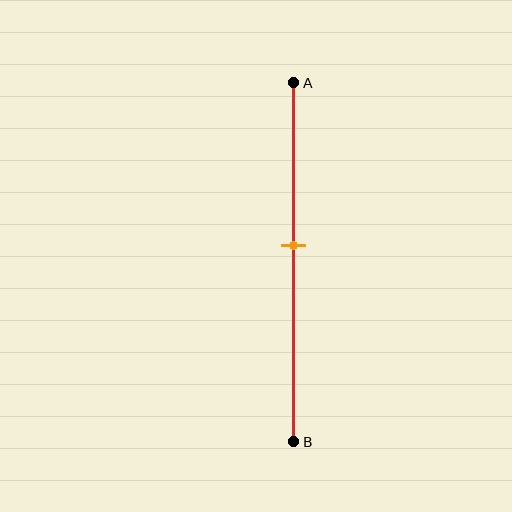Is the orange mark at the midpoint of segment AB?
No, the mark is at about 45% from A, not at the 50% midpoint.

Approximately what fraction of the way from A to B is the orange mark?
The orange mark is approximately 45% of the way from A to B.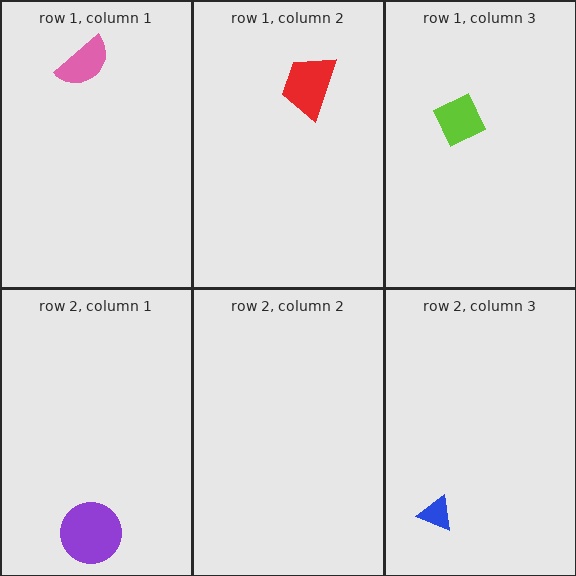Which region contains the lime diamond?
The row 1, column 3 region.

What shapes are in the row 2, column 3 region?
The blue triangle.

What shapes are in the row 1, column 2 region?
The red trapezoid.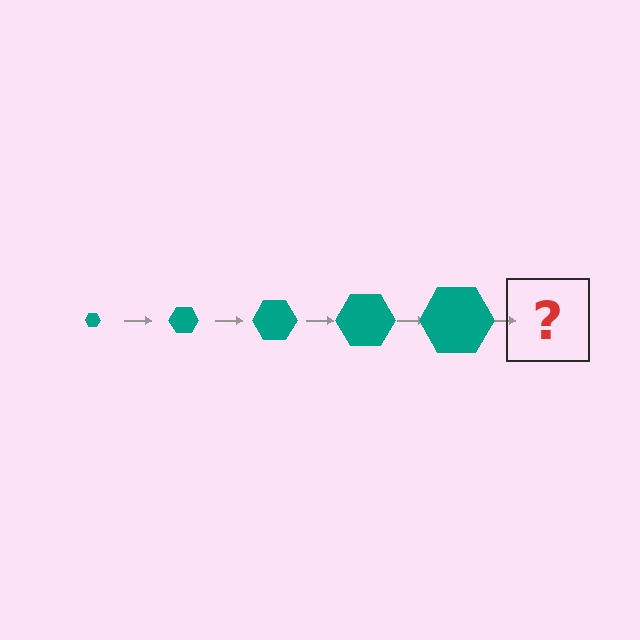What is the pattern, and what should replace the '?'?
The pattern is that the hexagon gets progressively larger each step. The '?' should be a teal hexagon, larger than the previous one.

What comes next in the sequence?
The next element should be a teal hexagon, larger than the previous one.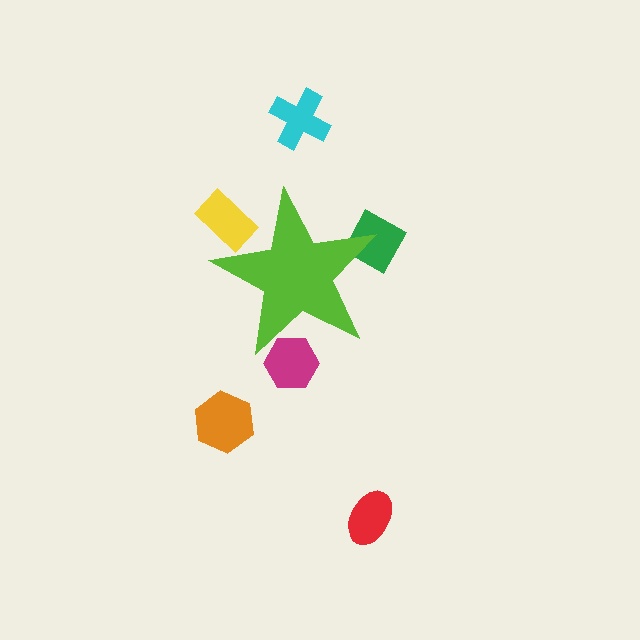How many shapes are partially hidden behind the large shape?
3 shapes are partially hidden.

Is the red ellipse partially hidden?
No, the red ellipse is fully visible.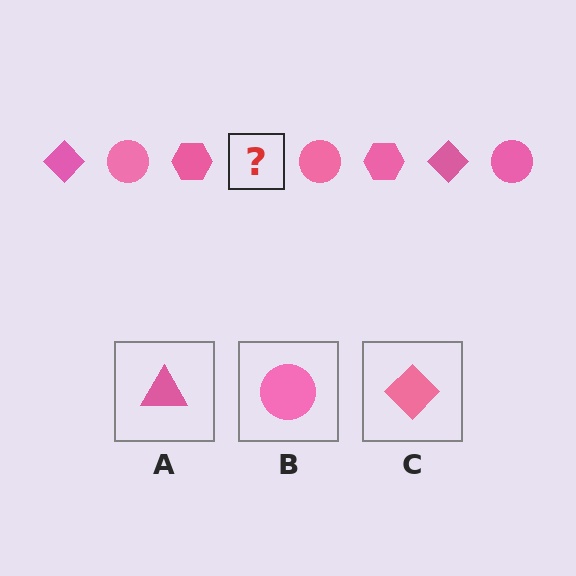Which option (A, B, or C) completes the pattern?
C.